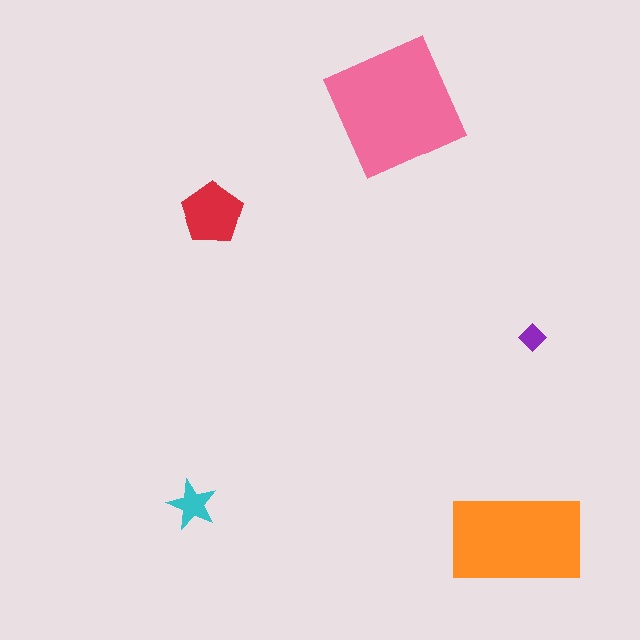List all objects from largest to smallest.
The pink square, the orange rectangle, the red pentagon, the cyan star, the purple diamond.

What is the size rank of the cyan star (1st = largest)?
4th.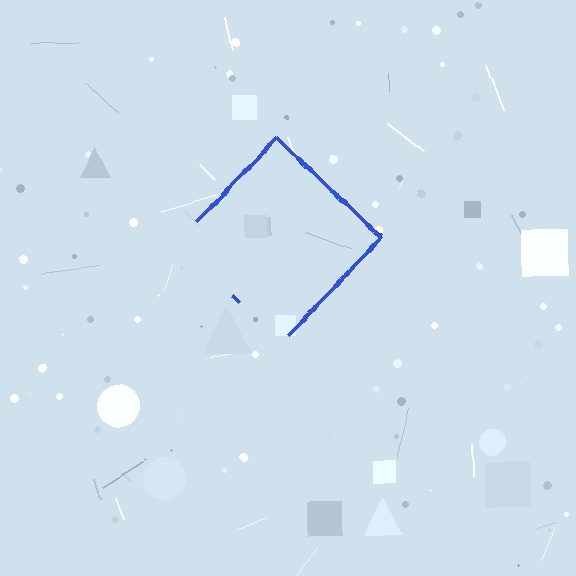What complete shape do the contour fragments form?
The contour fragments form a diamond.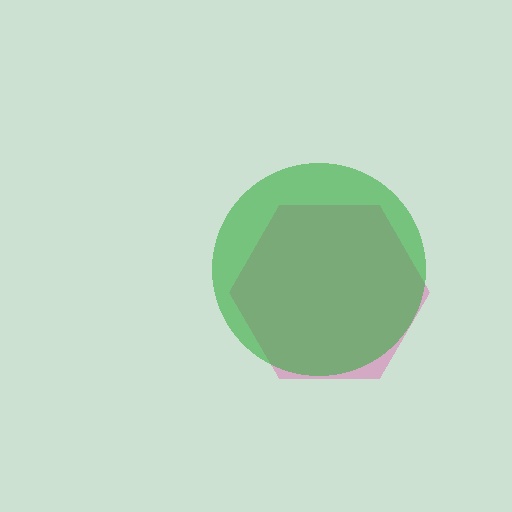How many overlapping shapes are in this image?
There are 2 overlapping shapes in the image.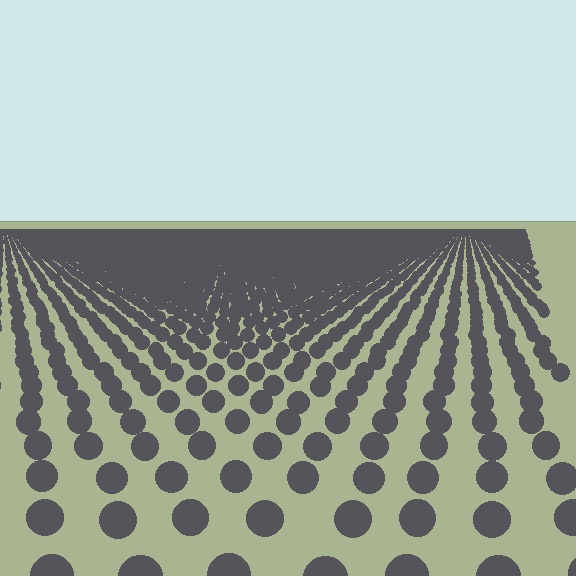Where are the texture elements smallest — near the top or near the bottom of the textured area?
Near the top.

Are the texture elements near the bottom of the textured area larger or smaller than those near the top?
Larger. Near the bottom, elements are closer to the viewer and appear at a bigger on-screen size.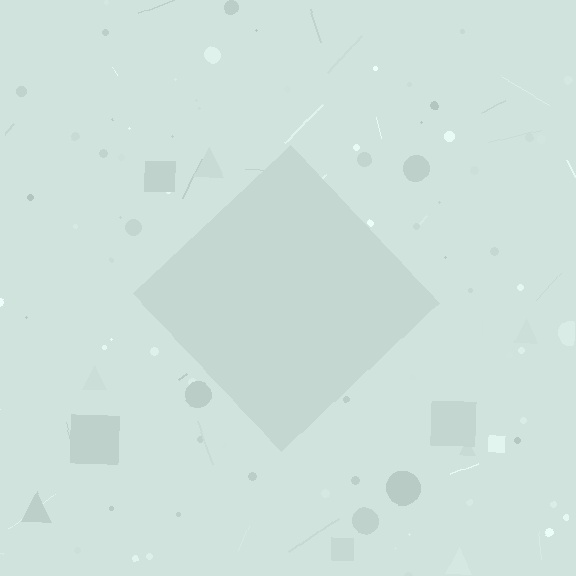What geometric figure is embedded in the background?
A diamond is embedded in the background.